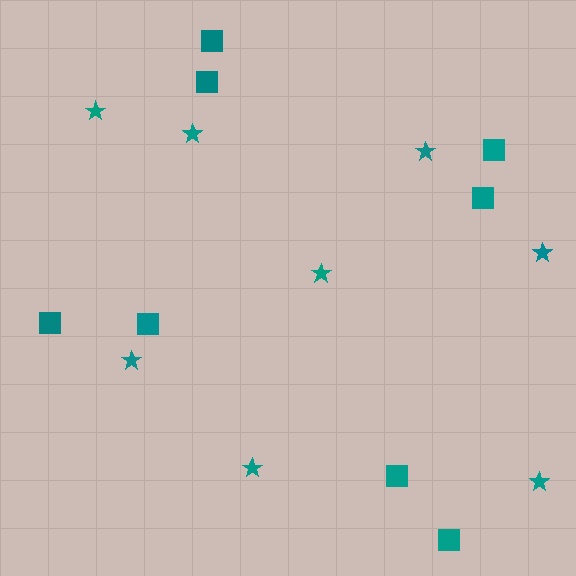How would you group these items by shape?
There are 2 groups: one group of stars (8) and one group of squares (8).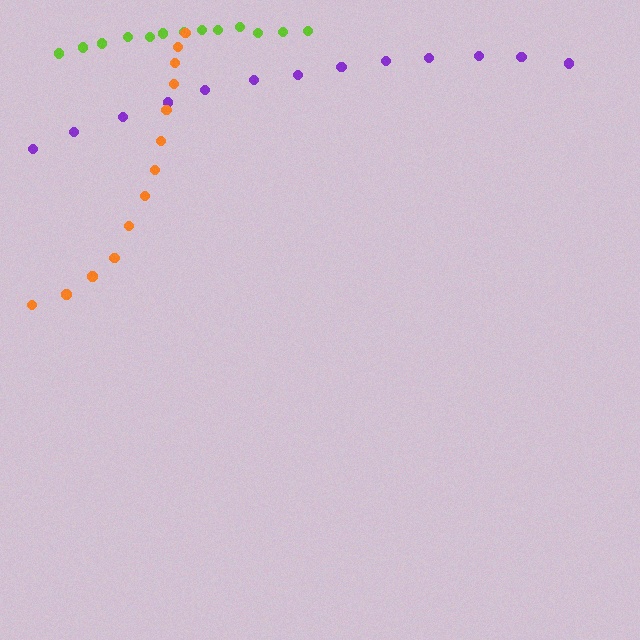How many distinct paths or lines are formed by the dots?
There are 3 distinct paths.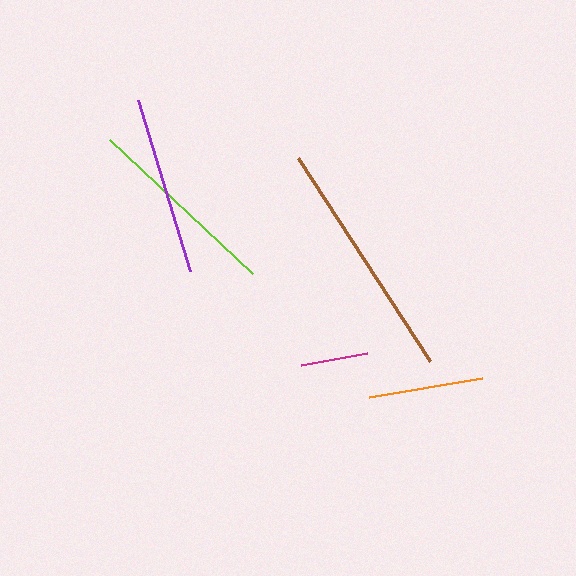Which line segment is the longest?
The brown line is the longest at approximately 242 pixels.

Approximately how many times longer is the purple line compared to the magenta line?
The purple line is approximately 2.6 times the length of the magenta line.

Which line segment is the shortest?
The magenta line is the shortest at approximately 68 pixels.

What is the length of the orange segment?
The orange segment is approximately 115 pixels long.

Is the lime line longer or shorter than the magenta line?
The lime line is longer than the magenta line.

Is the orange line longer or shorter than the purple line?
The purple line is longer than the orange line.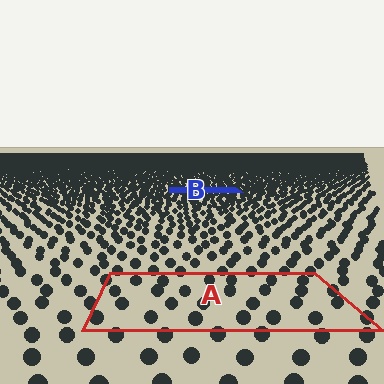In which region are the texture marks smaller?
The texture marks are smaller in region B, because it is farther away.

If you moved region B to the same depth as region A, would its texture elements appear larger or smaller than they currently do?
They would appear larger. At a closer depth, the same texture elements are projected at a bigger on-screen size.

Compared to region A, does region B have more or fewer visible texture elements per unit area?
Region B has more texture elements per unit area — they are packed more densely because it is farther away.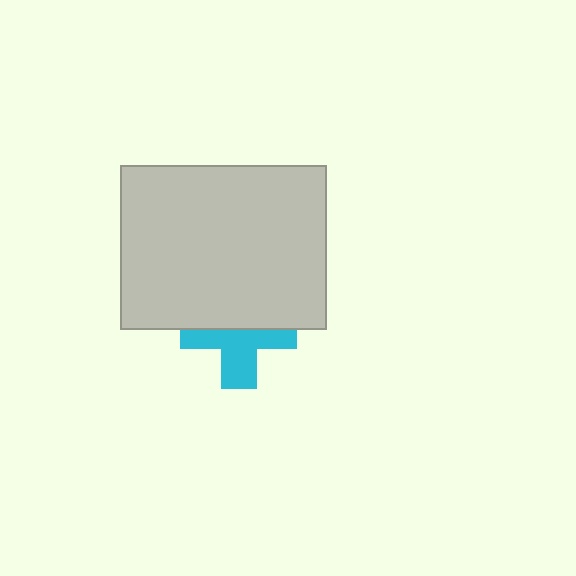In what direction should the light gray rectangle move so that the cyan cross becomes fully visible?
The light gray rectangle should move up. That is the shortest direction to clear the overlap and leave the cyan cross fully visible.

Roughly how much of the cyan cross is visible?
About half of it is visible (roughly 53%).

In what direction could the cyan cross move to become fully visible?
The cyan cross could move down. That would shift it out from behind the light gray rectangle entirely.